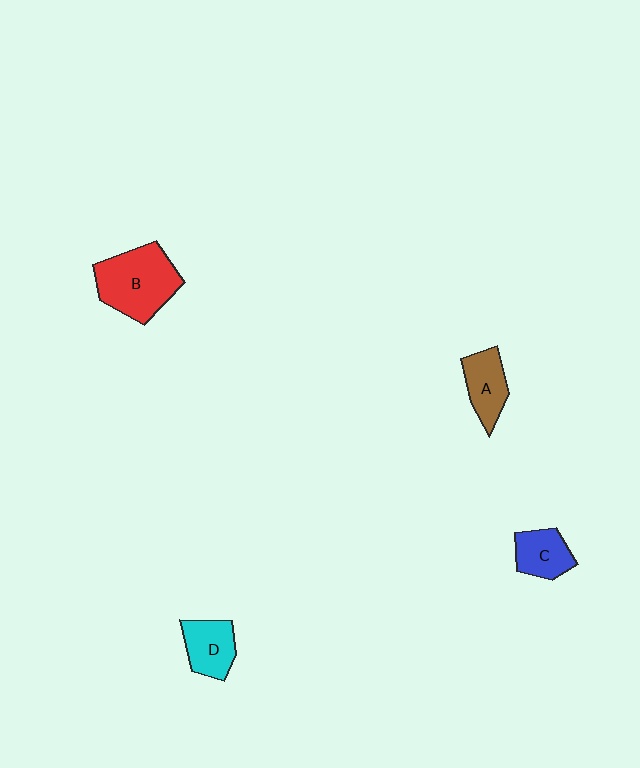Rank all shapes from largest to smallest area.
From largest to smallest: B (red), D (cyan), A (brown), C (blue).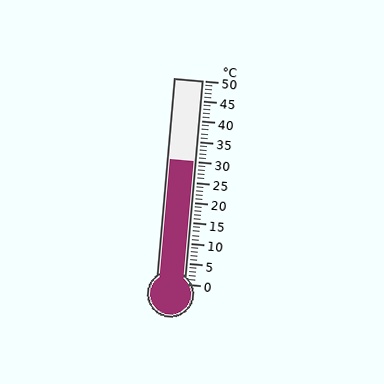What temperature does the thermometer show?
The thermometer shows approximately 30°C.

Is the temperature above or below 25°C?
The temperature is above 25°C.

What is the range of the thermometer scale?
The thermometer scale ranges from 0°C to 50°C.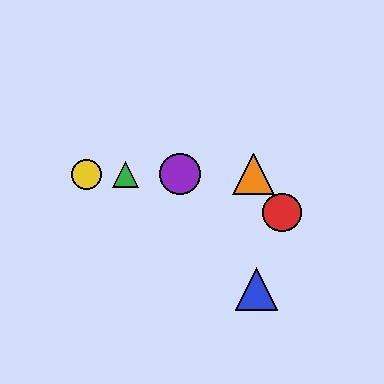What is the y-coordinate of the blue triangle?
The blue triangle is at y≈289.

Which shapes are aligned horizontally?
The green triangle, the yellow circle, the purple circle, the orange triangle are aligned horizontally.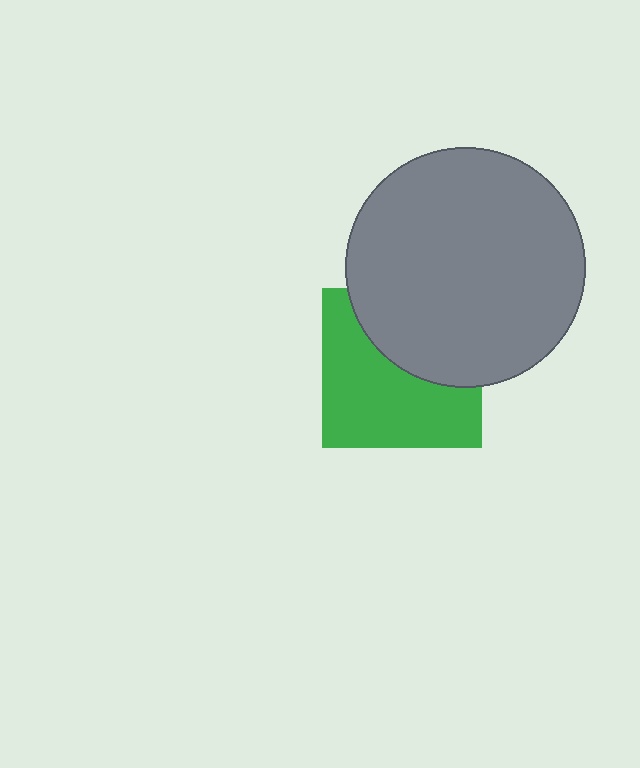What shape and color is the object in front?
The object in front is a gray circle.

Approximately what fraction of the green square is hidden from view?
Roughly 41% of the green square is hidden behind the gray circle.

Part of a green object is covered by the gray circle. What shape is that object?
It is a square.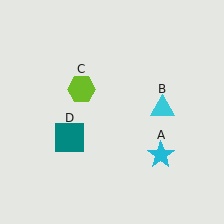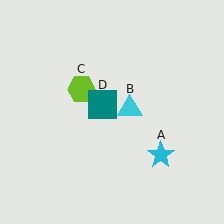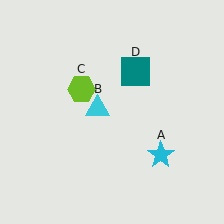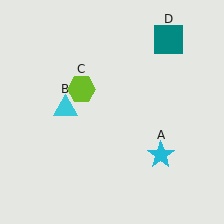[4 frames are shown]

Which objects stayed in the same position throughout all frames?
Cyan star (object A) and lime hexagon (object C) remained stationary.